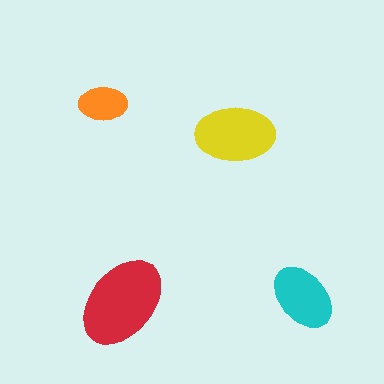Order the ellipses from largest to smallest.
the red one, the yellow one, the cyan one, the orange one.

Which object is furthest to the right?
The cyan ellipse is rightmost.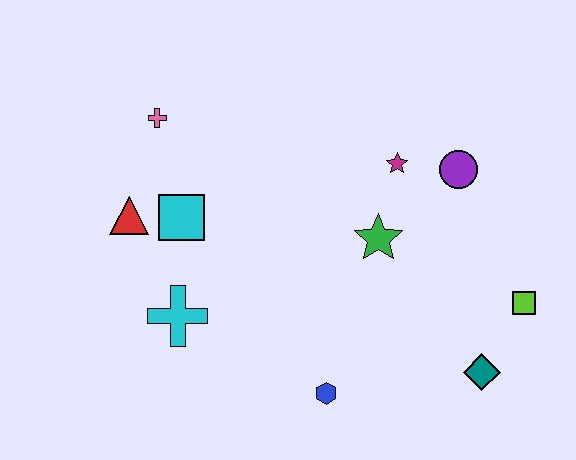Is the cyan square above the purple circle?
No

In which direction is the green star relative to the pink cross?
The green star is to the right of the pink cross.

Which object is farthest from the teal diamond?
The pink cross is farthest from the teal diamond.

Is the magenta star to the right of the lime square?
No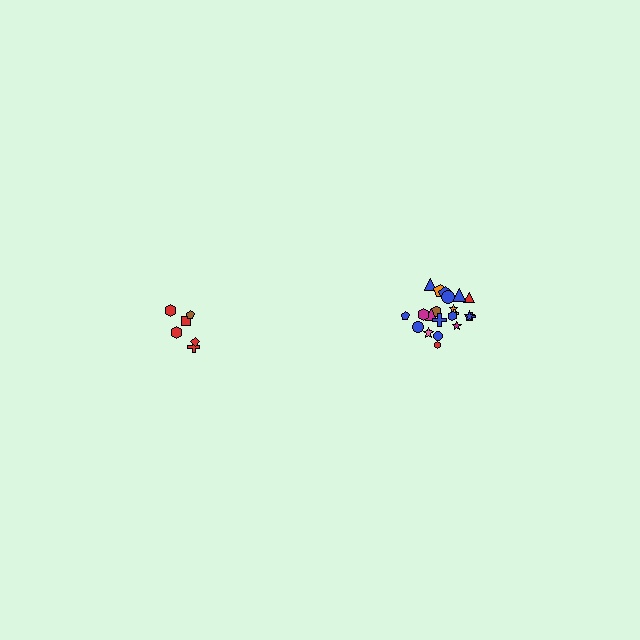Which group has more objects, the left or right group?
The right group.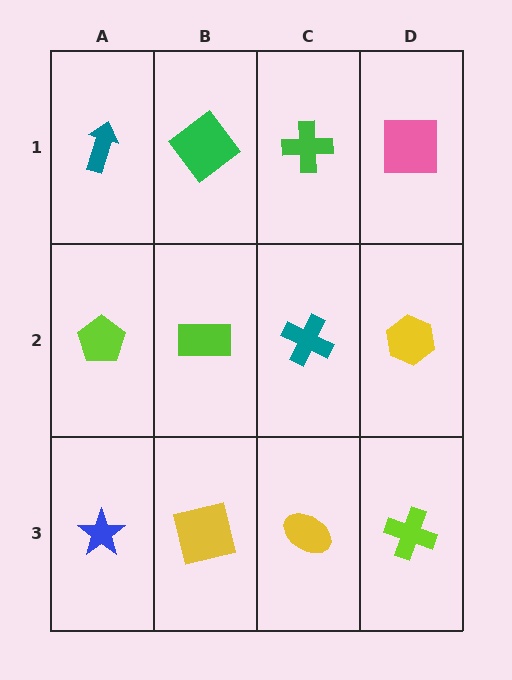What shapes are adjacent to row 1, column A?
A lime pentagon (row 2, column A), a green diamond (row 1, column B).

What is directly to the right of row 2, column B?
A teal cross.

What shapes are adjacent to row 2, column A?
A teal arrow (row 1, column A), a blue star (row 3, column A), a lime rectangle (row 2, column B).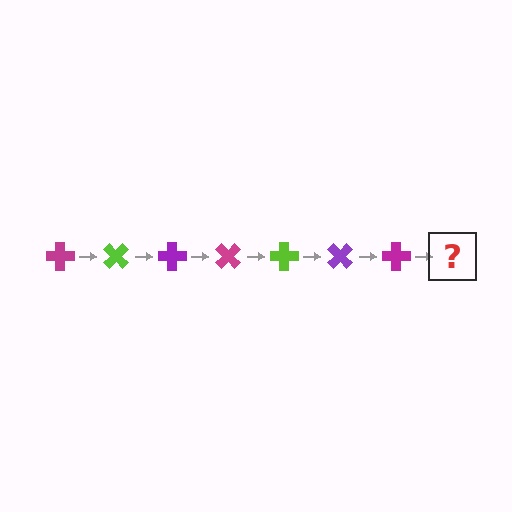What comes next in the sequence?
The next element should be a lime cross, rotated 315 degrees from the start.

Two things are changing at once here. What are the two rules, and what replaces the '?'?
The two rules are that it rotates 45 degrees each step and the color cycles through magenta, lime, and purple. The '?' should be a lime cross, rotated 315 degrees from the start.